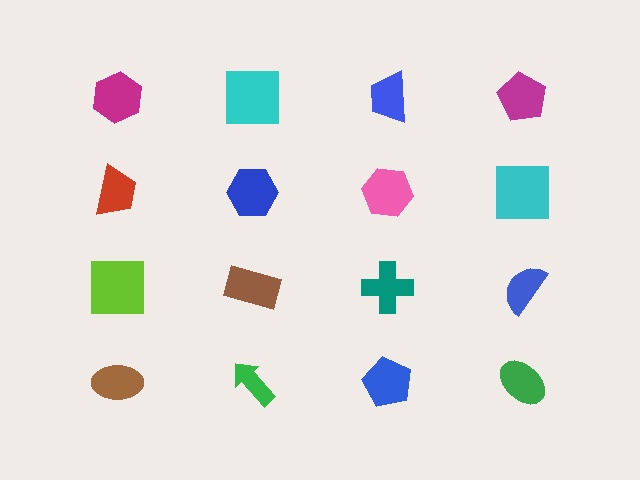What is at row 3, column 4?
A blue semicircle.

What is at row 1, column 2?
A cyan square.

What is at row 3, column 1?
A lime square.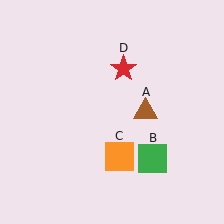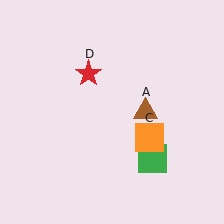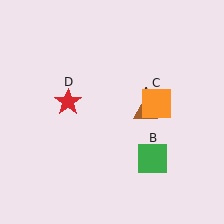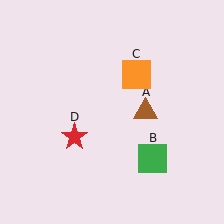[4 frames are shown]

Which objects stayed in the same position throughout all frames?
Brown triangle (object A) and green square (object B) remained stationary.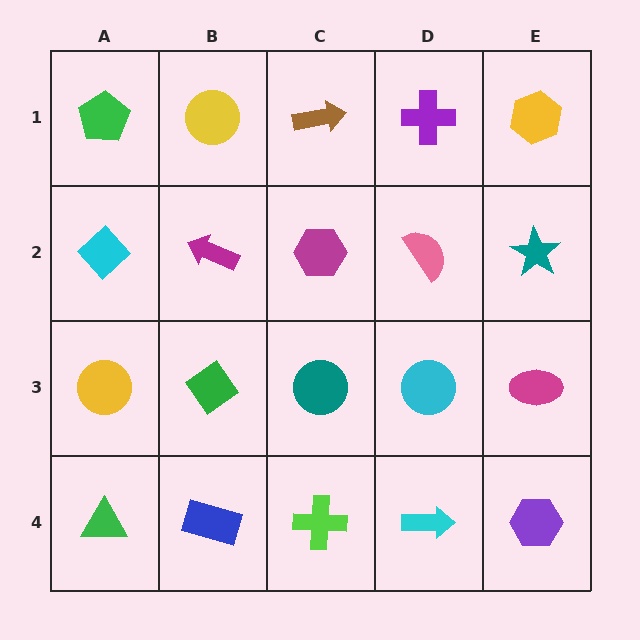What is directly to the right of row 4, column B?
A lime cross.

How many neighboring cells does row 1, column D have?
3.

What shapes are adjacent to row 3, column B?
A magenta arrow (row 2, column B), a blue rectangle (row 4, column B), a yellow circle (row 3, column A), a teal circle (row 3, column C).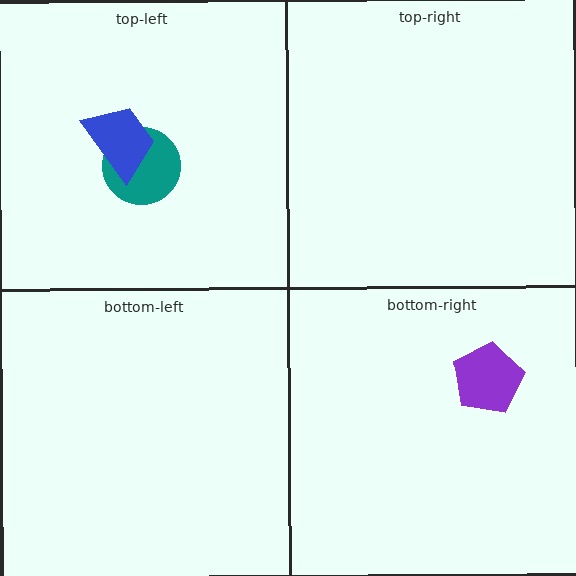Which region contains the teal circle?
The top-left region.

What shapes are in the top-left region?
The teal circle, the blue trapezoid.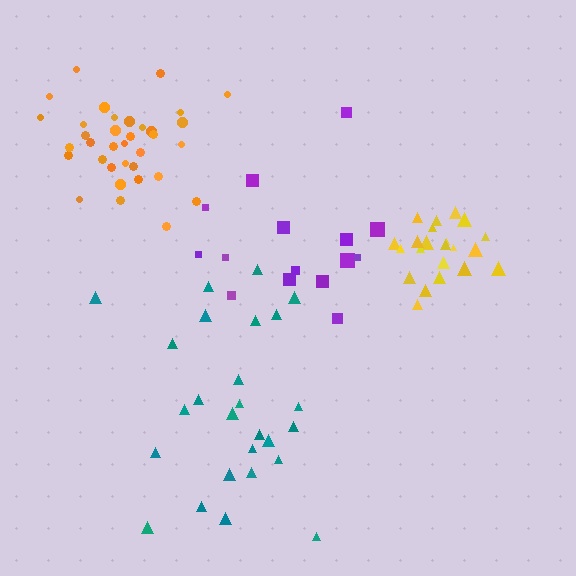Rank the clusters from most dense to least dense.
yellow, orange, teal, purple.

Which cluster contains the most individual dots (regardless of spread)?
Orange (35).